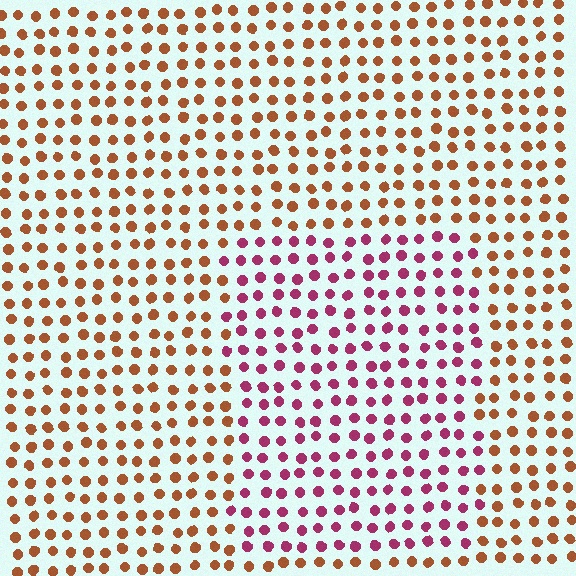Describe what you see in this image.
The image is filled with small brown elements in a uniform arrangement. A rectangle-shaped region is visible where the elements are tinted to a slightly different hue, forming a subtle color boundary.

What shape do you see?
I see a rectangle.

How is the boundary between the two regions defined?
The boundary is defined purely by a slight shift in hue (about 50 degrees). Spacing, size, and orientation are identical on both sides.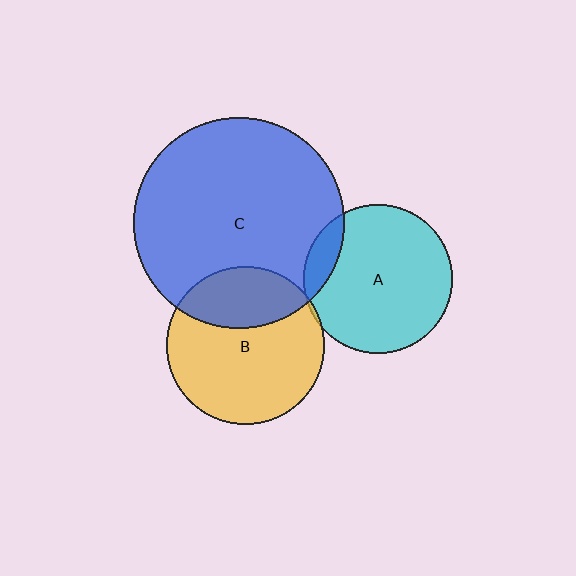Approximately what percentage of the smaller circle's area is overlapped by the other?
Approximately 5%.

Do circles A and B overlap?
Yes.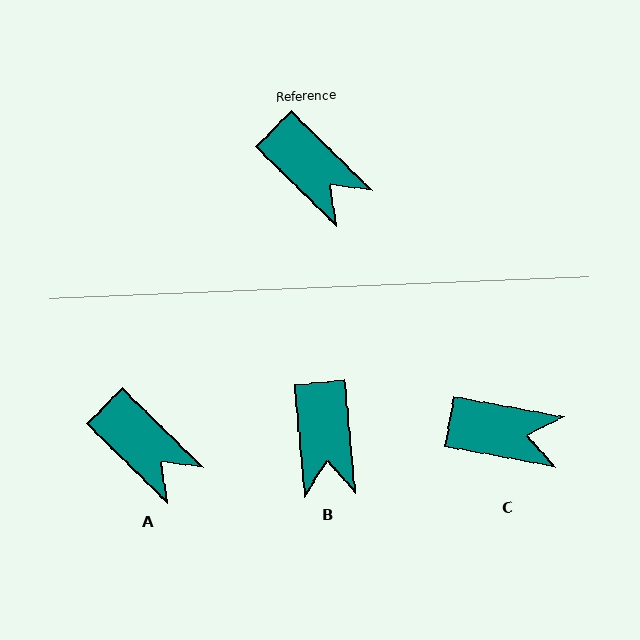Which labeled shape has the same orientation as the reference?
A.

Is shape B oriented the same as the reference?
No, it is off by about 40 degrees.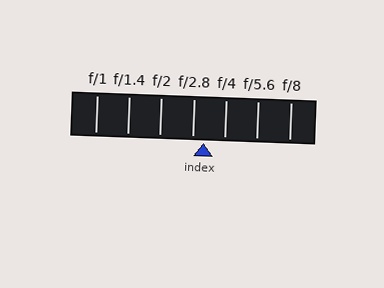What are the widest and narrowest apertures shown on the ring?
The widest aperture shown is f/1 and the narrowest is f/8.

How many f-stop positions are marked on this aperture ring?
There are 7 f-stop positions marked.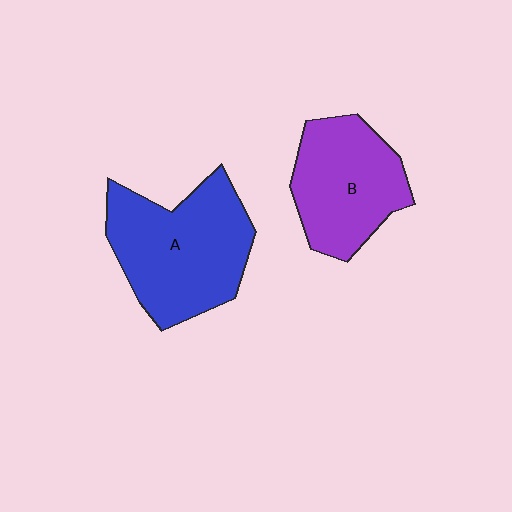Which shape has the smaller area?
Shape B (purple).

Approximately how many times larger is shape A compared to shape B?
Approximately 1.3 times.